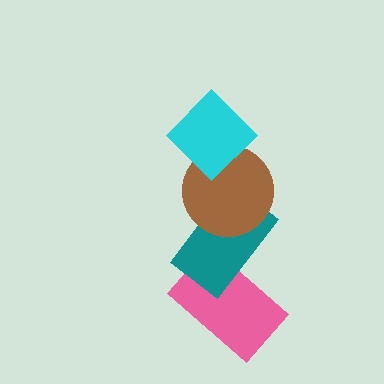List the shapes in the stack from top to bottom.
From top to bottom: the cyan diamond, the brown circle, the teal rectangle, the pink rectangle.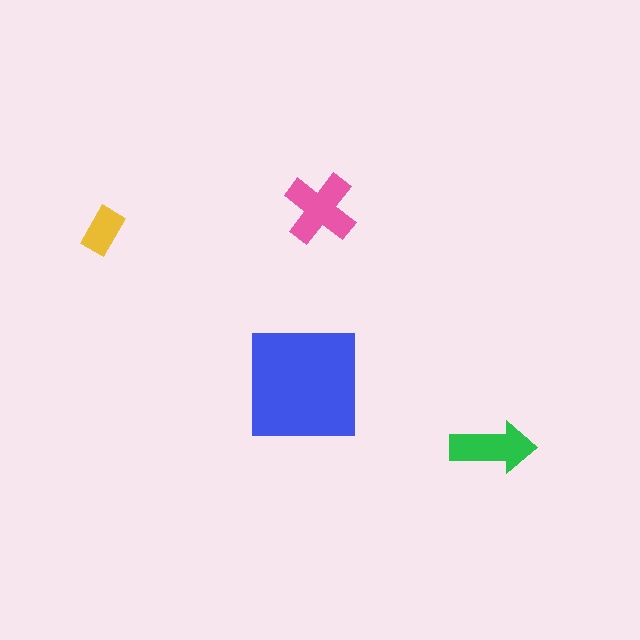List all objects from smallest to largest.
The yellow rectangle, the green arrow, the pink cross, the blue square.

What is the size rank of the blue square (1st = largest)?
1st.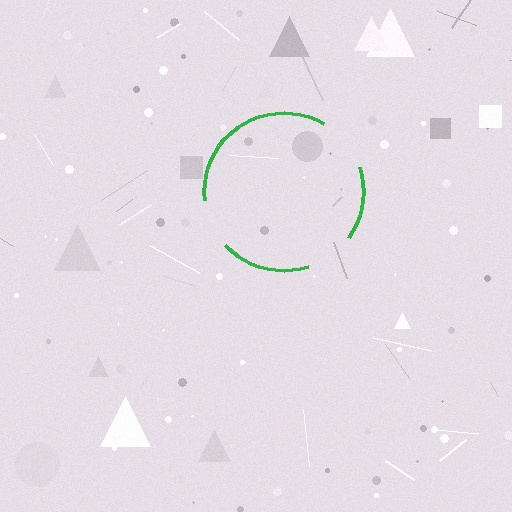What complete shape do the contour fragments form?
The contour fragments form a circle.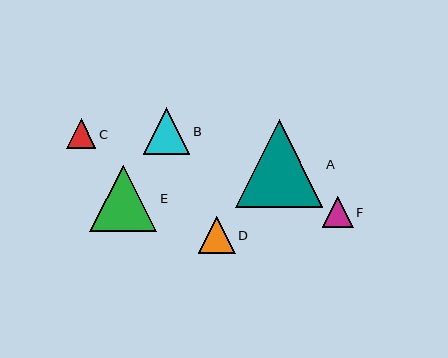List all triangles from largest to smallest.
From largest to smallest: A, E, B, D, F, C.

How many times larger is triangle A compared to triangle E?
Triangle A is approximately 1.3 times the size of triangle E.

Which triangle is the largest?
Triangle A is the largest with a size of approximately 88 pixels.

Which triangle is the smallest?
Triangle C is the smallest with a size of approximately 30 pixels.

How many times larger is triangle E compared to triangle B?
Triangle E is approximately 1.4 times the size of triangle B.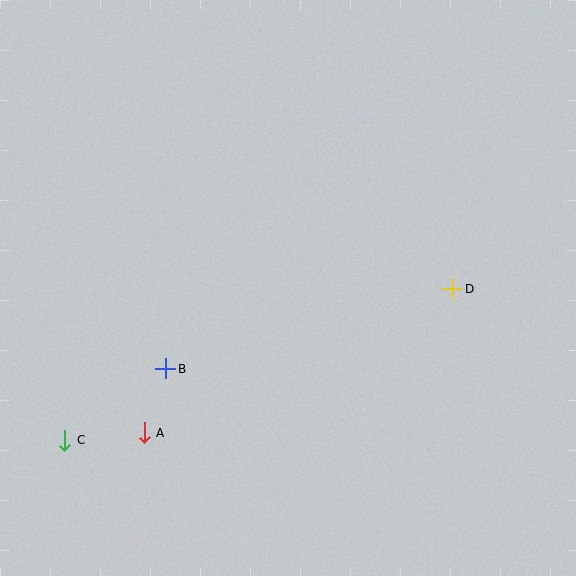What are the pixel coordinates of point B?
Point B is at (166, 369).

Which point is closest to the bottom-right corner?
Point D is closest to the bottom-right corner.